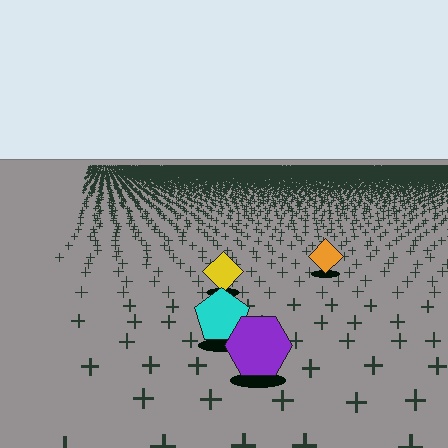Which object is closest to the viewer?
The purple hexagon is closest. The texture marks near it are larger and more spread out.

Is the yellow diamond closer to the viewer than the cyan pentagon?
No. The cyan pentagon is closer — you can tell from the texture gradient: the ground texture is coarser near it.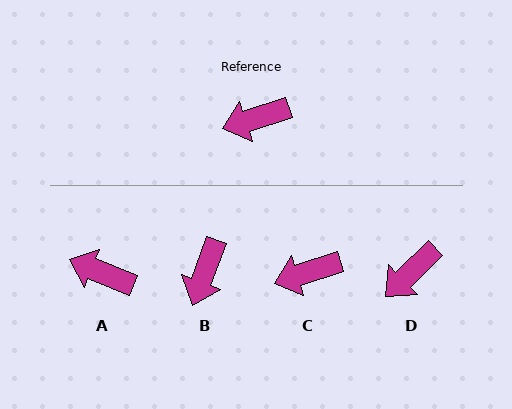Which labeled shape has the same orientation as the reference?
C.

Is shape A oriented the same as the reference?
No, it is off by about 40 degrees.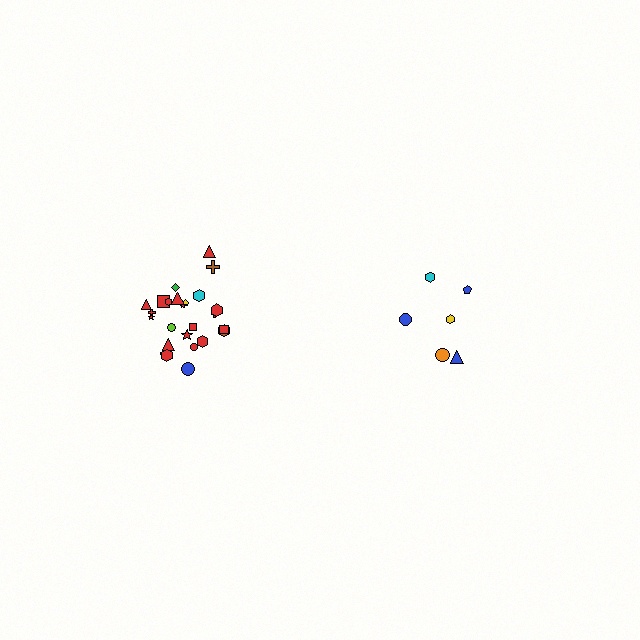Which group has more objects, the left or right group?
The left group.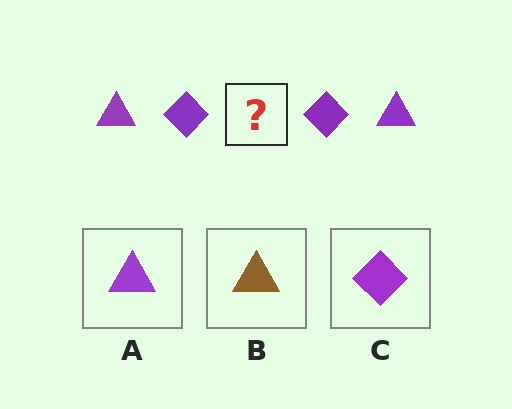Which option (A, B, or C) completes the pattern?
A.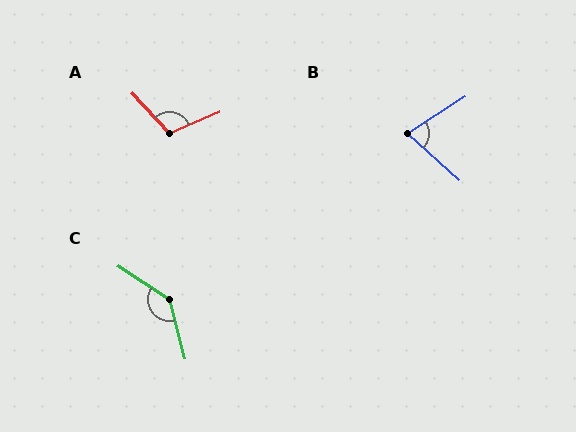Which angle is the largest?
C, at approximately 138 degrees.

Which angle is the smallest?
B, at approximately 75 degrees.